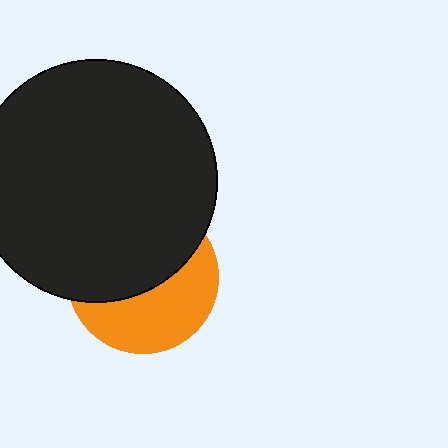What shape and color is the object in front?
The object in front is a black circle.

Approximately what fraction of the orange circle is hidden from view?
Roughly 55% of the orange circle is hidden behind the black circle.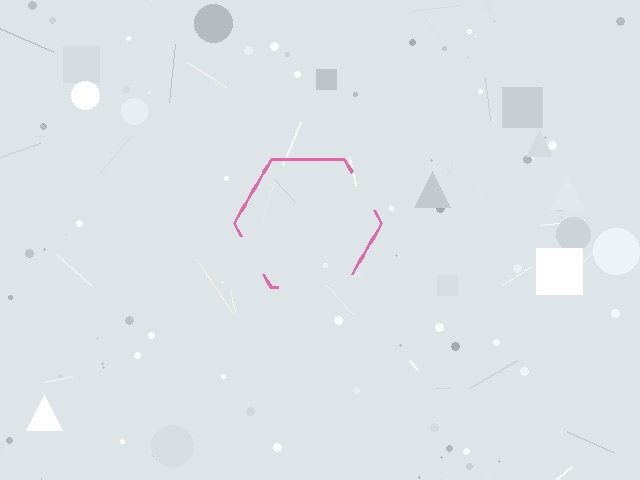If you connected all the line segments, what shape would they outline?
They would outline a hexagon.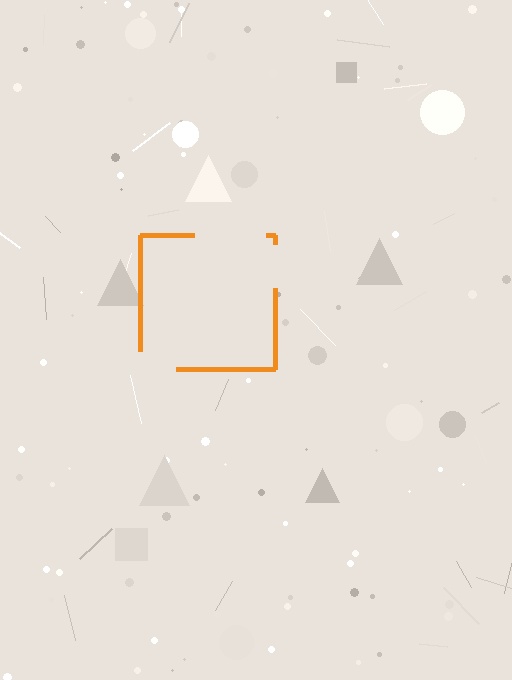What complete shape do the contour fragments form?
The contour fragments form a square.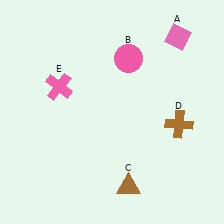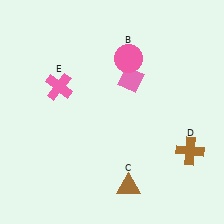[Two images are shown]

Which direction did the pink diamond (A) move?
The pink diamond (A) moved left.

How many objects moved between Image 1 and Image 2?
2 objects moved between the two images.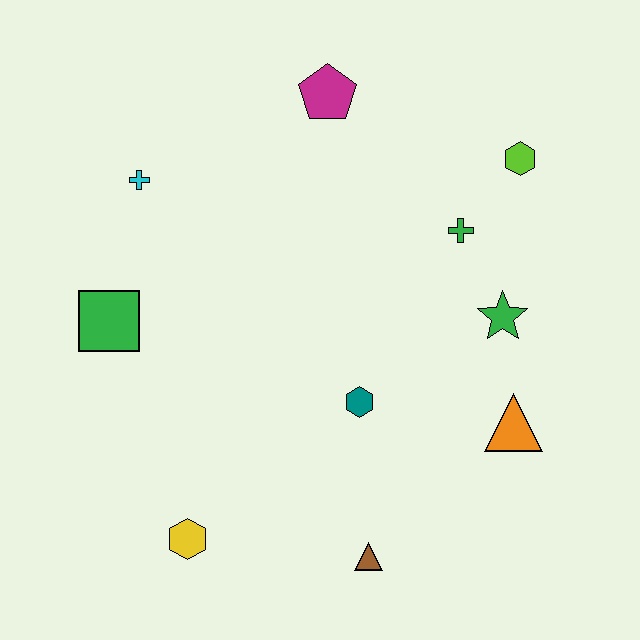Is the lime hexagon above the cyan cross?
Yes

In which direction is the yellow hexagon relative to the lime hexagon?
The yellow hexagon is below the lime hexagon.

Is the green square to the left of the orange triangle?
Yes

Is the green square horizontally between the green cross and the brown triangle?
No